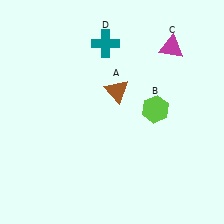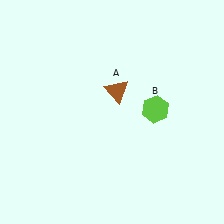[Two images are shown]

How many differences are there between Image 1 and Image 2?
There are 2 differences between the two images.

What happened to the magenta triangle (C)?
The magenta triangle (C) was removed in Image 2. It was in the top-right area of Image 1.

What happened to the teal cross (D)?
The teal cross (D) was removed in Image 2. It was in the top-left area of Image 1.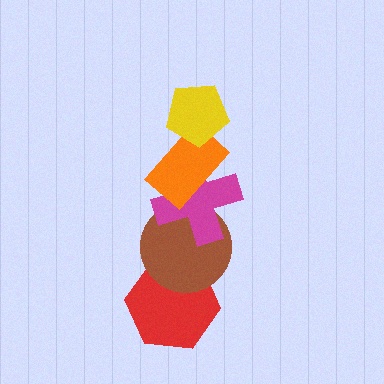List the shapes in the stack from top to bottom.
From top to bottom: the yellow pentagon, the orange rectangle, the magenta cross, the brown circle, the red hexagon.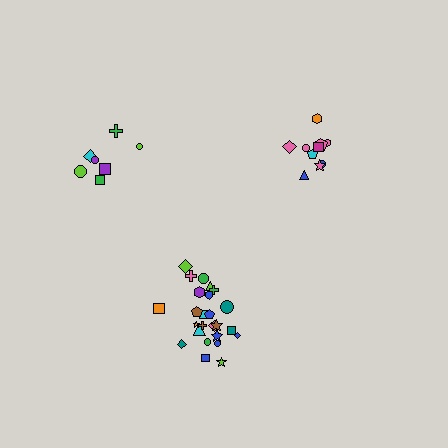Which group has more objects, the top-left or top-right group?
The top-right group.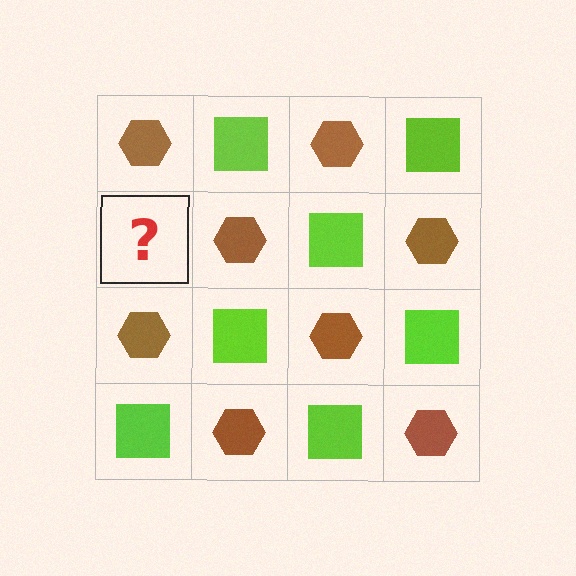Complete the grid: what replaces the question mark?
The question mark should be replaced with a lime square.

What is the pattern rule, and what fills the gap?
The rule is that it alternates brown hexagon and lime square in a checkerboard pattern. The gap should be filled with a lime square.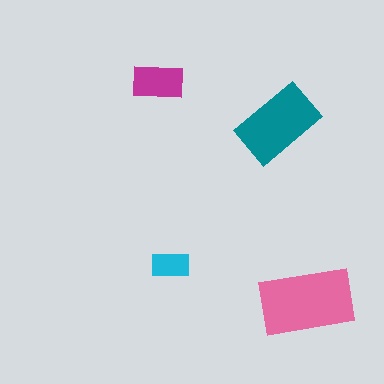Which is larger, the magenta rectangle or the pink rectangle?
The pink one.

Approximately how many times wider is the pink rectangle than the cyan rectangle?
About 2.5 times wider.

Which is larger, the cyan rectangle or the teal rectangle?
The teal one.